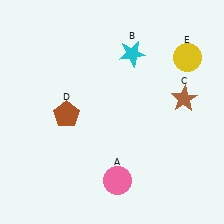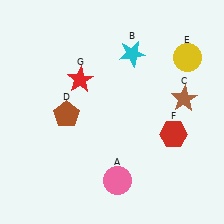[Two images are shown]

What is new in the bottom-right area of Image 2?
A red hexagon (F) was added in the bottom-right area of Image 2.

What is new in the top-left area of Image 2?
A red star (G) was added in the top-left area of Image 2.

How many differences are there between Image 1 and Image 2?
There are 2 differences between the two images.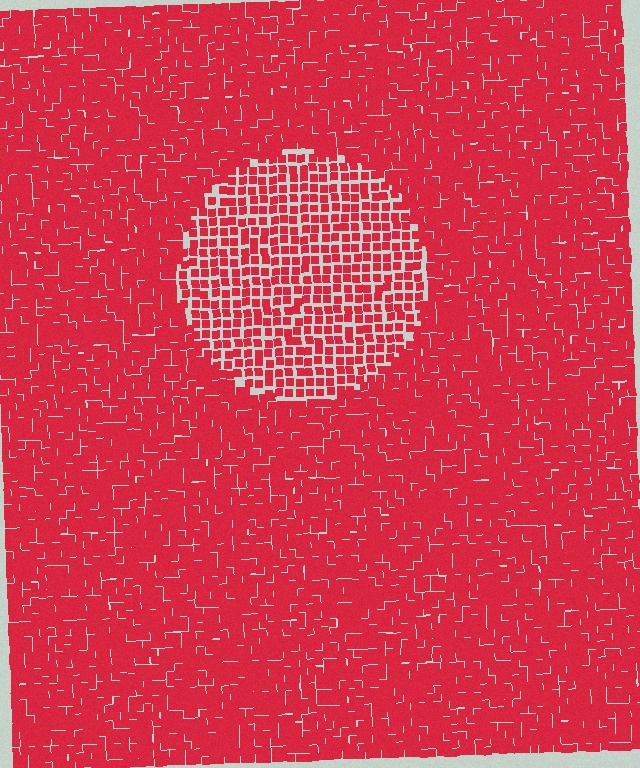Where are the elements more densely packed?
The elements are more densely packed outside the circle boundary.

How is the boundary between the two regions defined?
The boundary is defined by a change in element density (approximately 1.7x ratio). All elements are the same color, size, and shape.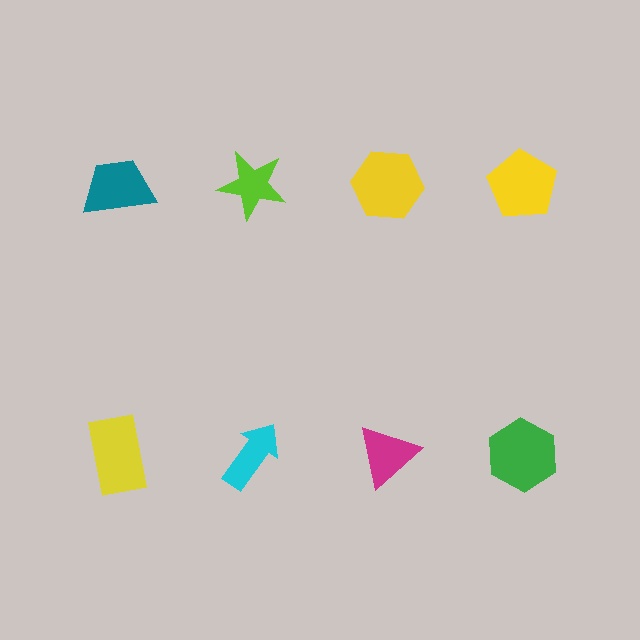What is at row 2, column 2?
A cyan arrow.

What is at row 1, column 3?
A yellow hexagon.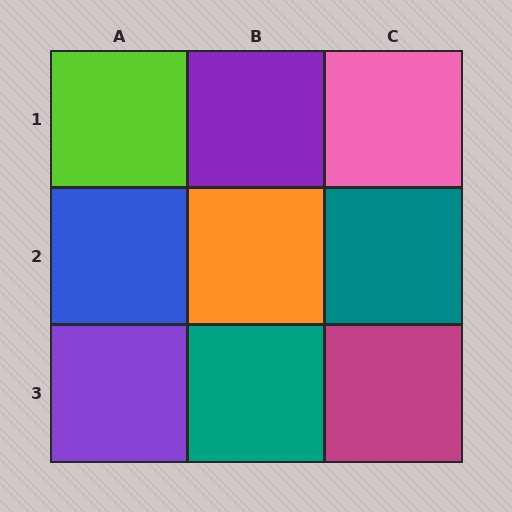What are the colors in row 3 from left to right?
Purple, teal, magenta.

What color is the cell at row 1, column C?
Pink.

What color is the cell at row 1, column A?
Lime.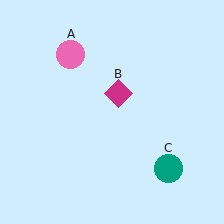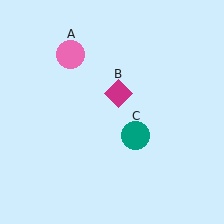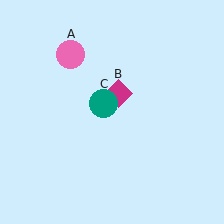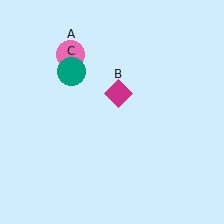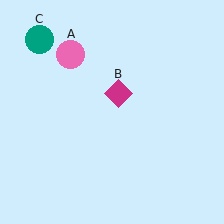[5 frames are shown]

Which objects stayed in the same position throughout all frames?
Pink circle (object A) and magenta diamond (object B) remained stationary.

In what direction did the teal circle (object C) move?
The teal circle (object C) moved up and to the left.